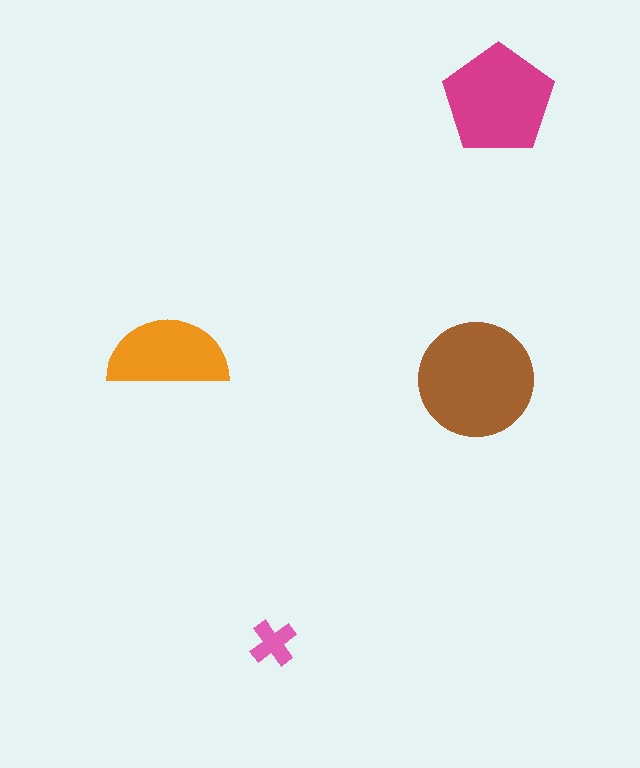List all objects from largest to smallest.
The brown circle, the magenta pentagon, the orange semicircle, the pink cross.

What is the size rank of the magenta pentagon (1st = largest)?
2nd.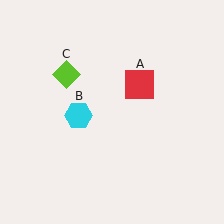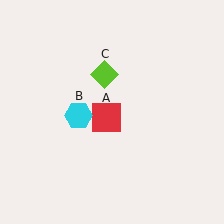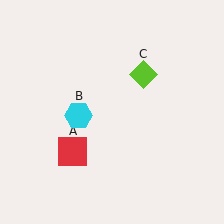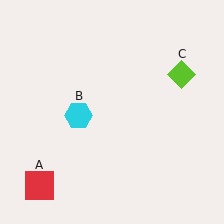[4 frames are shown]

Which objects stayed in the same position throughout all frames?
Cyan hexagon (object B) remained stationary.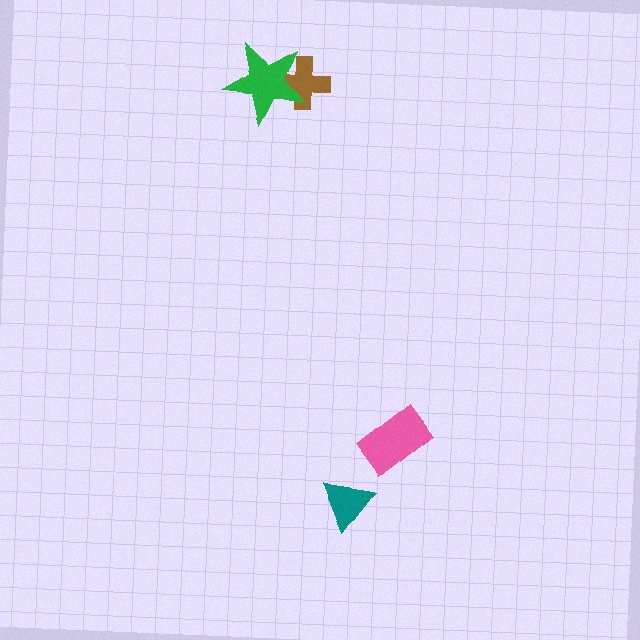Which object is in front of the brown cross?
The green star is in front of the brown cross.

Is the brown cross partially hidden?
Yes, it is partially covered by another shape.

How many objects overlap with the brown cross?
1 object overlaps with the brown cross.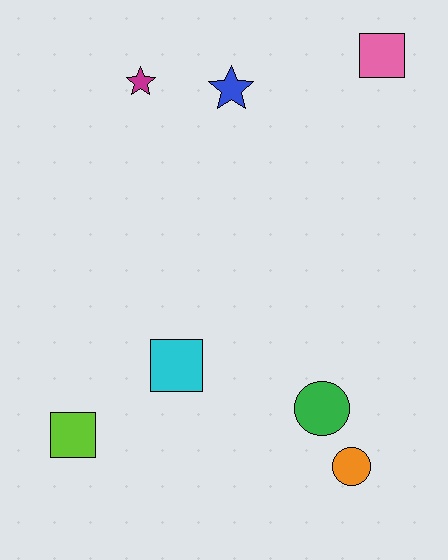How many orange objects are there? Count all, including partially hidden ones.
There is 1 orange object.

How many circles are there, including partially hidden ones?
There are 2 circles.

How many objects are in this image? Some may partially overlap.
There are 7 objects.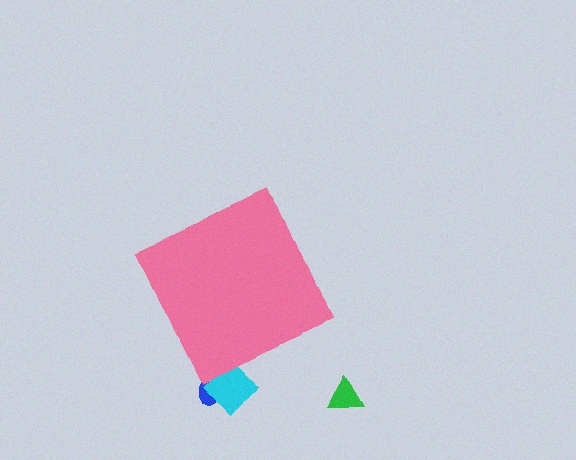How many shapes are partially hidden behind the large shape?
2 shapes are partially hidden.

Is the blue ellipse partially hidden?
Yes, the blue ellipse is partially hidden behind the pink diamond.